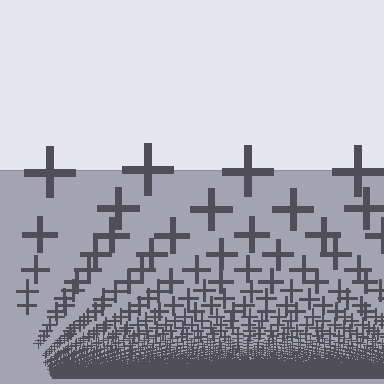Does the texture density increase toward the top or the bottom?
Density increases toward the bottom.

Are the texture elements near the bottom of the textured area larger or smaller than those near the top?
Smaller. The gradient is inverted — elements near the bottom are smaller and denser.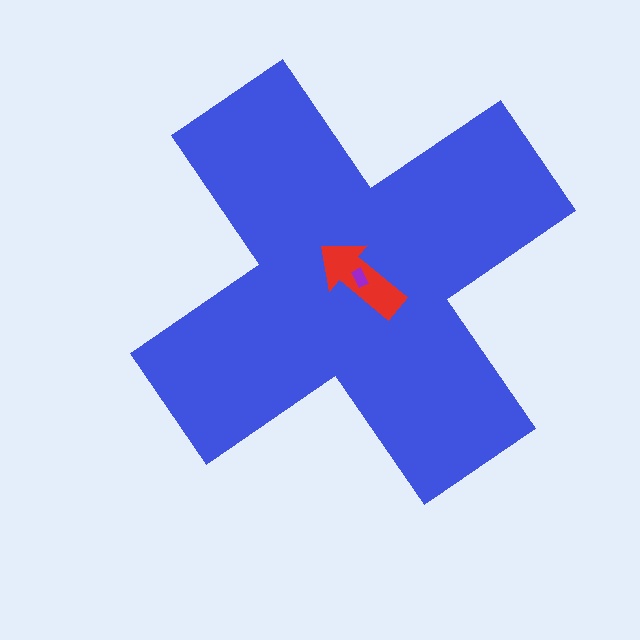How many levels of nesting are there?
3.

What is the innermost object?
The purple rectangle.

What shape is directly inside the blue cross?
The red arrow.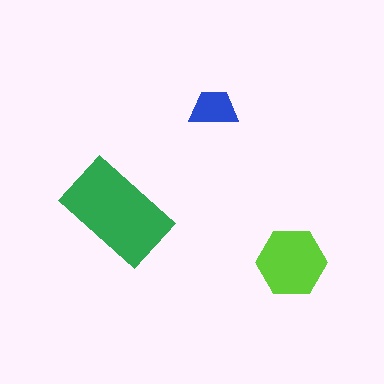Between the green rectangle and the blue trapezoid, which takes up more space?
The green rectangle.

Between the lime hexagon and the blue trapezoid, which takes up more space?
The lime hexagon.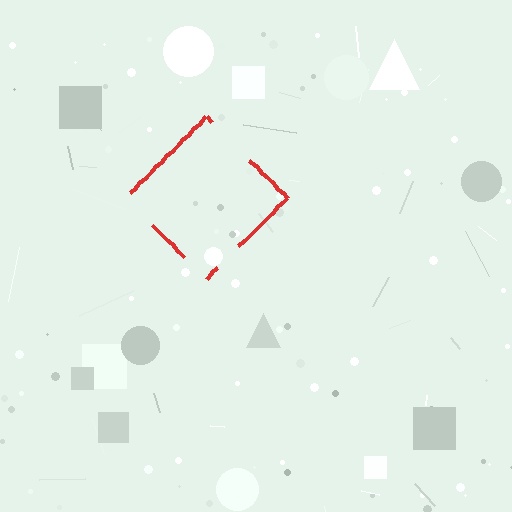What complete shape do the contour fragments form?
The contour fragments form a diamond.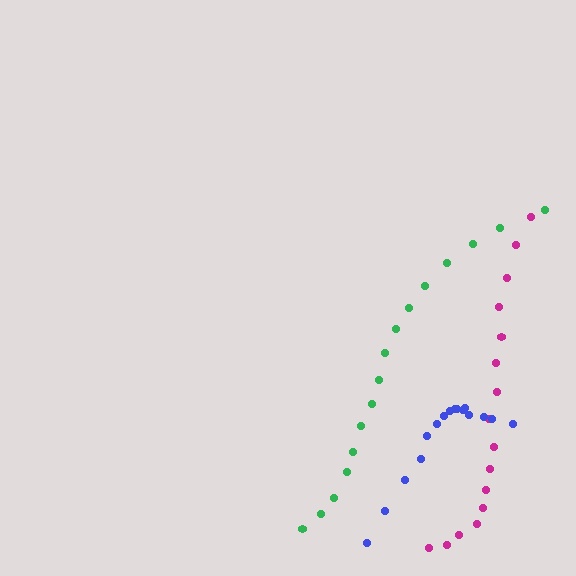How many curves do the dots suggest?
There are 3 distinct paths.